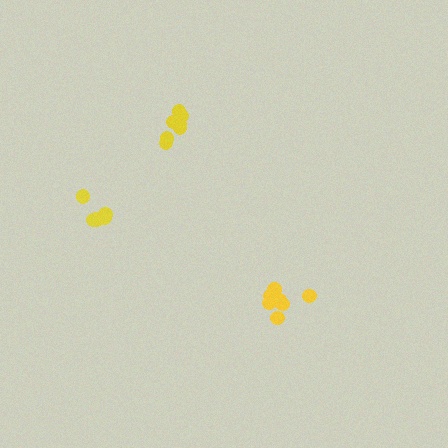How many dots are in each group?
Group 1: 9 dots, Group 2: 5 dots, Group 3: 7 dots (21 total).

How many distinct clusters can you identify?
There are 3 distinct clusters.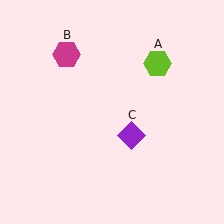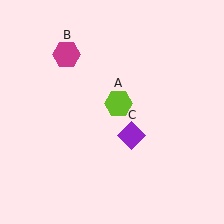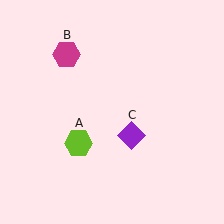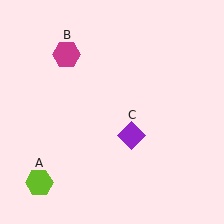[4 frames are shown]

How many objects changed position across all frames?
1 object changed position: lime hexagon (object A).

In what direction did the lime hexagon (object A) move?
The lime hexagon (object A) moved down and to the left.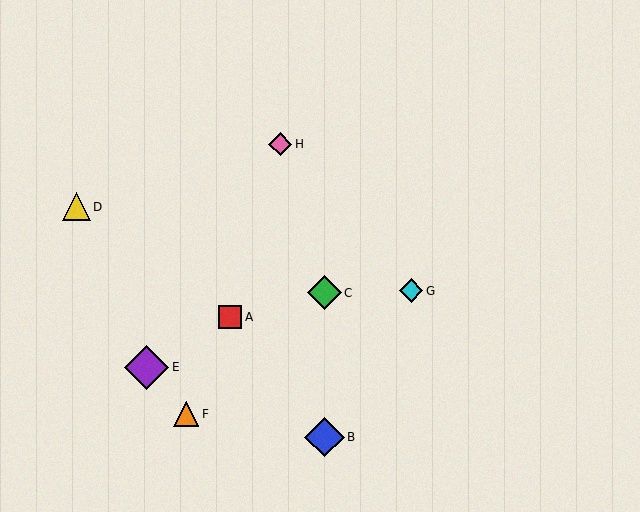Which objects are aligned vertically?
Objects B, C are aligned vertically.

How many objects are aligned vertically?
2 objects (B, C) are aligned vertically.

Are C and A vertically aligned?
No, C is at x≈324 and A is at x≈230.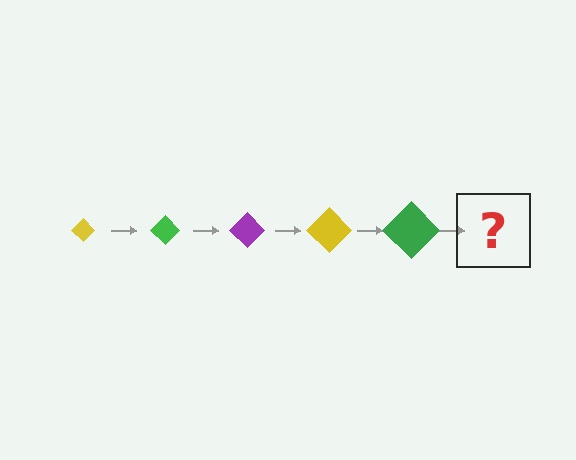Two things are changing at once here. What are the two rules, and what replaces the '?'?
The two rules are that the diamond grows larger each step and the color cycles through yellow, green, and purple. The '?' should be a purple diamond, larger than the previous one.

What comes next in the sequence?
The next element should be a purple diamond, larger than the previous one.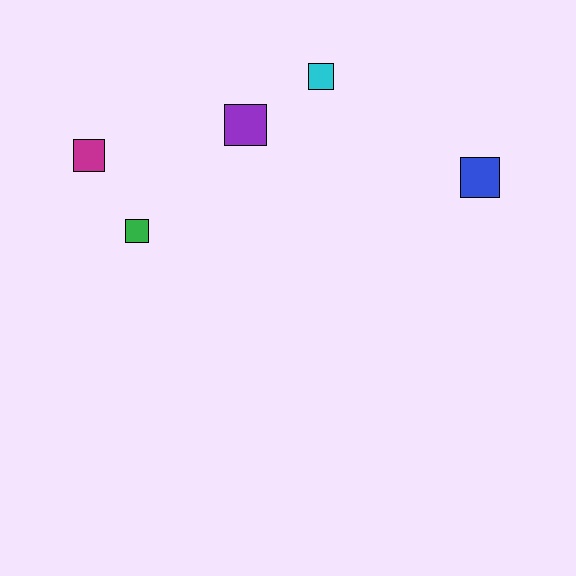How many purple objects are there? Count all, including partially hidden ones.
There is 1 purple object.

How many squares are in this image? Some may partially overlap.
There are 5 squares.